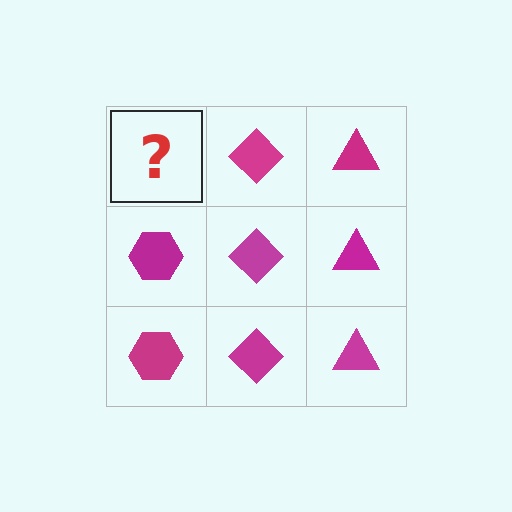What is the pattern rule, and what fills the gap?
The rule is that each column has a consistent shape. The gap should be filled with a magenta hexagon.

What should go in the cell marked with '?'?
The missing cell should contain a magenta hexagon.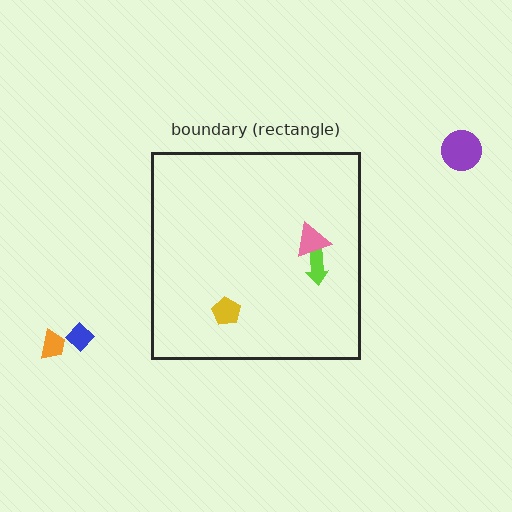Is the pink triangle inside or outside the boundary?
Inside.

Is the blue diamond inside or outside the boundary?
Outside.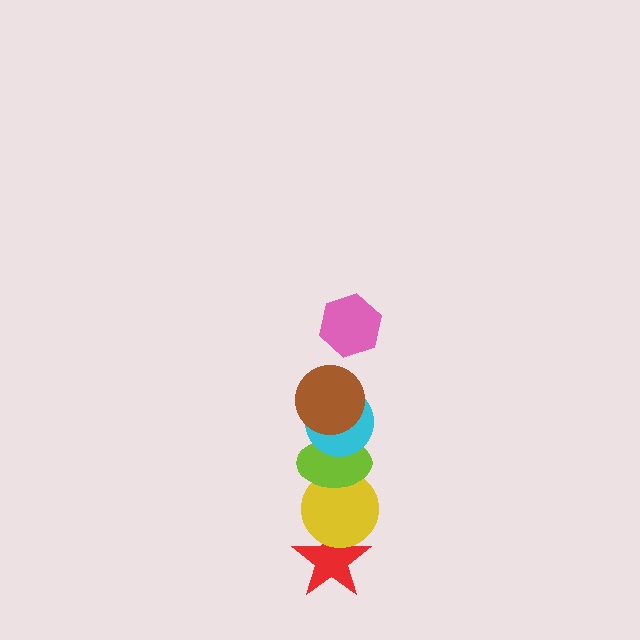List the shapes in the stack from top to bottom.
From top to bottom: the pink hexagon, the brown circle, the cyan circle, the lime ellipse, the yellow circle, the red star.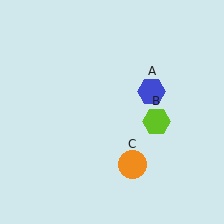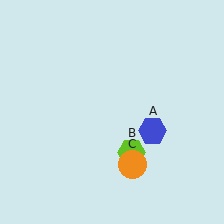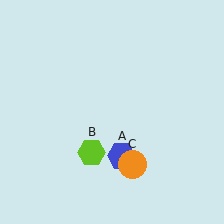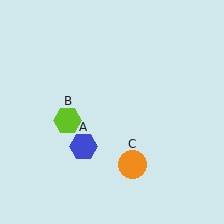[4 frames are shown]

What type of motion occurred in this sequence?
The blue hexagon (object A), lime hexagon (object B) rotated clockwise around the center of the scene.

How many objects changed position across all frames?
2 objects changed position: blue hexagon (object A), lime hexagon (object B).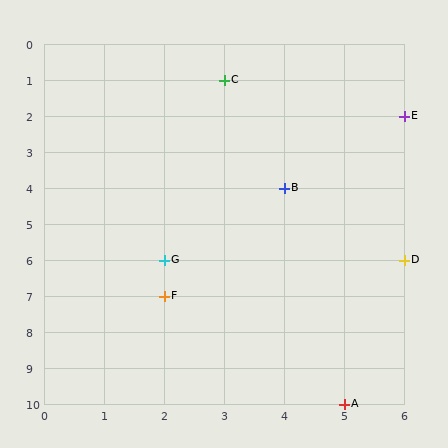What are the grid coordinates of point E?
Point E is at grid coordinates (6, 2).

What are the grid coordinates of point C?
Point C is at grid coordinates (3, 1).